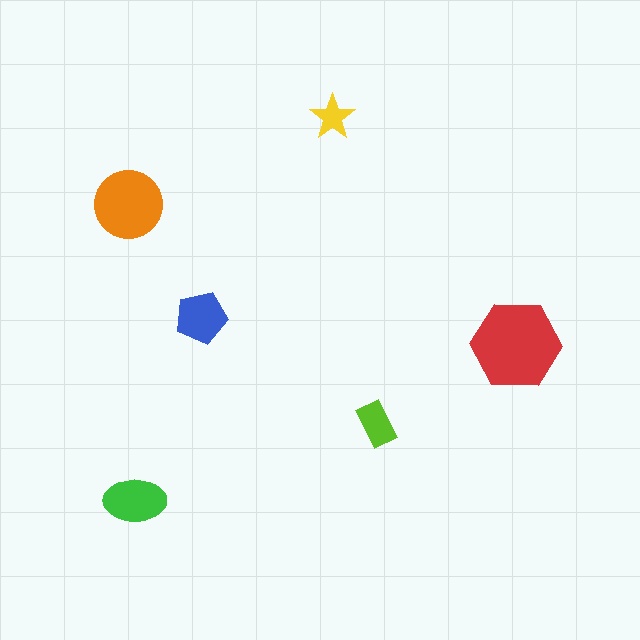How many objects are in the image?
There are 6 objects in the image.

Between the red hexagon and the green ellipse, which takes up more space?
The red hexagon.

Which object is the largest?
The red hexagon.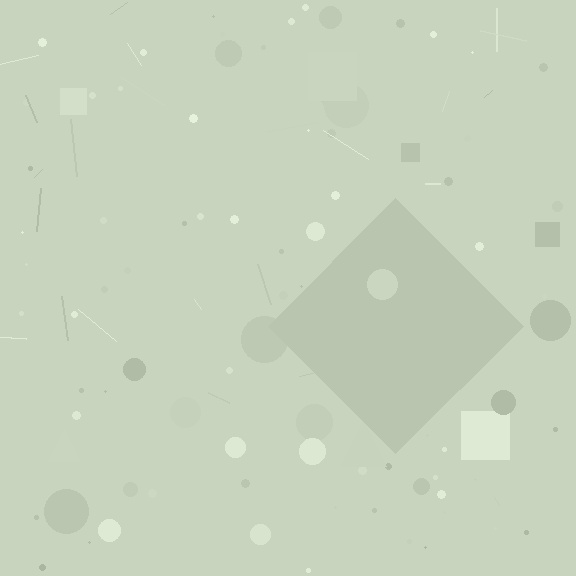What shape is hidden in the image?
A diamond is hidden in the image.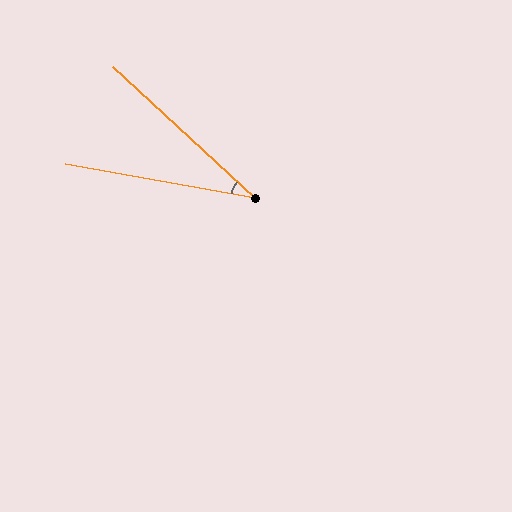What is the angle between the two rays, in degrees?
Approximately 33 degrees.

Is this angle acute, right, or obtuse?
It is acute.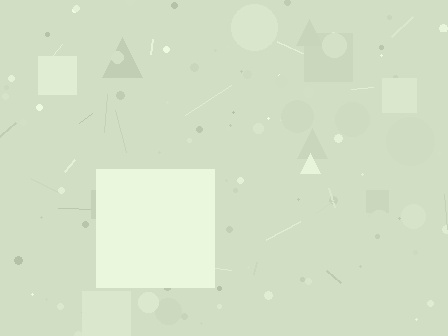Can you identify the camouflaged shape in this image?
The camouflaged shape is a square.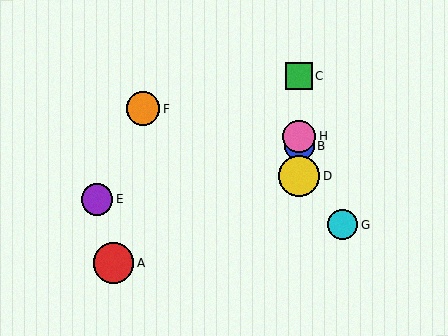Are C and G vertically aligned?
No, C is at x≈299 and G is at x≈343.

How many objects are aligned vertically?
4 objects (B, C, D, H) are aligned vertically.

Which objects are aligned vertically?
Objects B, C, D, H are aligned vertically.